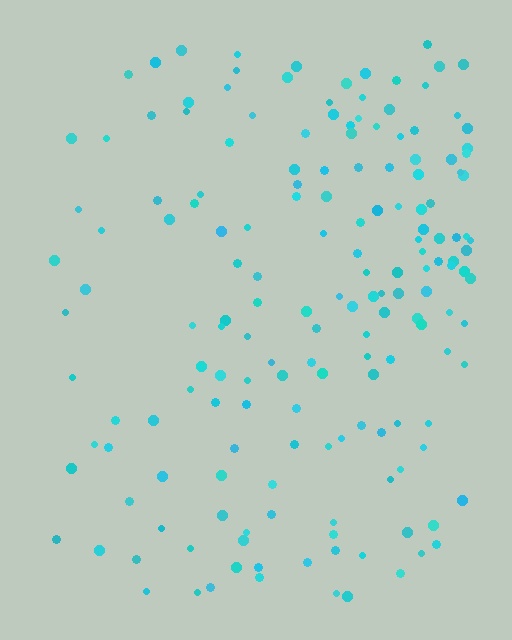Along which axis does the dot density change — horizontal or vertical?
Horizontal.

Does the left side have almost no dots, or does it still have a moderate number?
Still a moderate number, just noticeably fewer than the right.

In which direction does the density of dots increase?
From left to right, with the right side densest.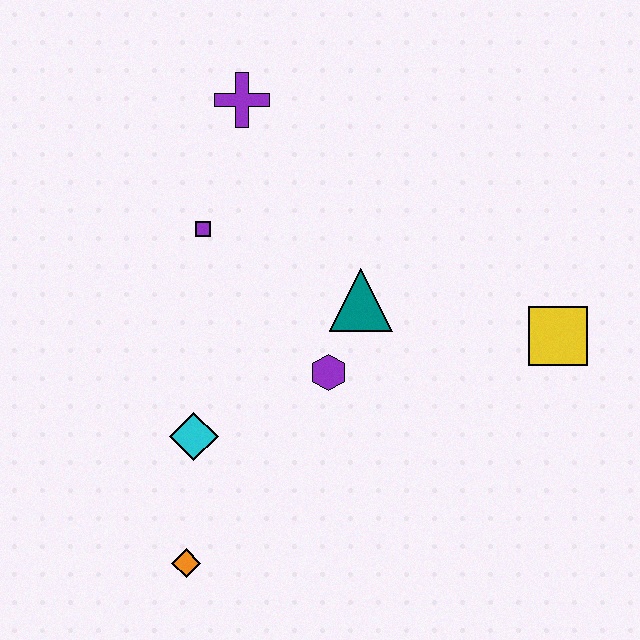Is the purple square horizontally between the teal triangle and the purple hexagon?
No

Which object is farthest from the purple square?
The yellow square is farthest from the purple square.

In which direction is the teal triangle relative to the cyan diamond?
The teal triangle is to the right of the cyan diamond.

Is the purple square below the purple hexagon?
No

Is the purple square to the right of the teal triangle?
No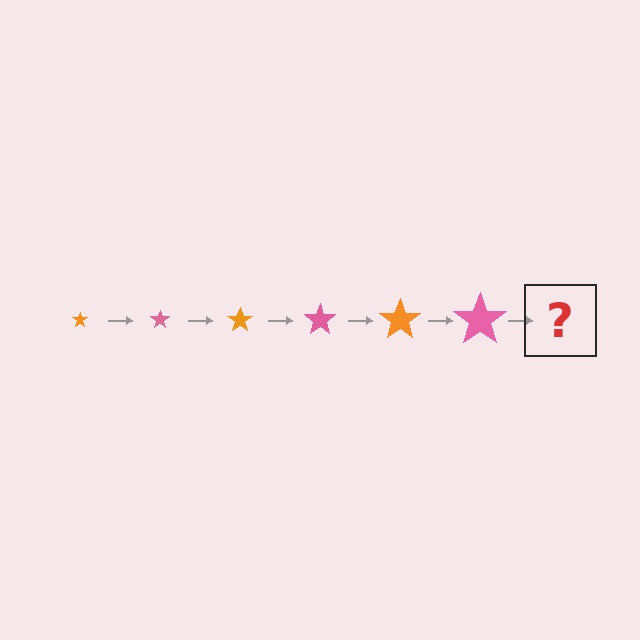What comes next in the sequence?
The next element should be an orange star, larger than the previous one.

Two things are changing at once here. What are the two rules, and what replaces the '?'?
The two rules are that the star grows larger each step and the color cycles through orange and pink. The '?' should be an orange star, larger than the previous one.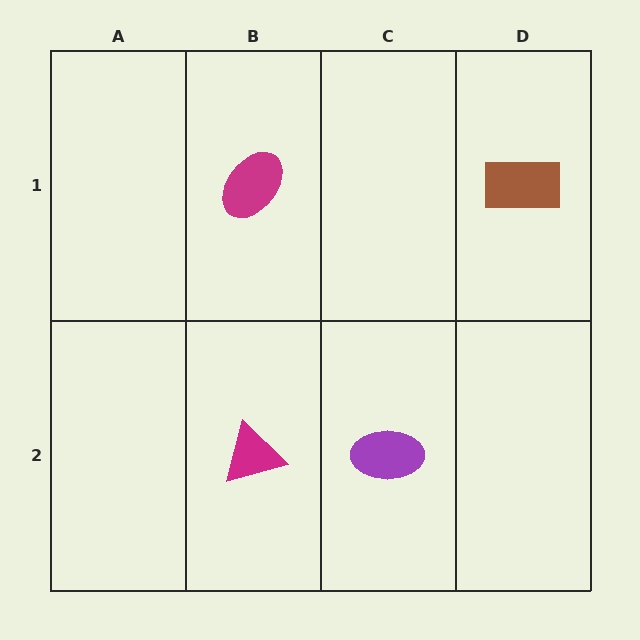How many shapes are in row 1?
2 shapes.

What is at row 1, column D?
A brown rectangle.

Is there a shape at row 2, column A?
No, that cell is empty.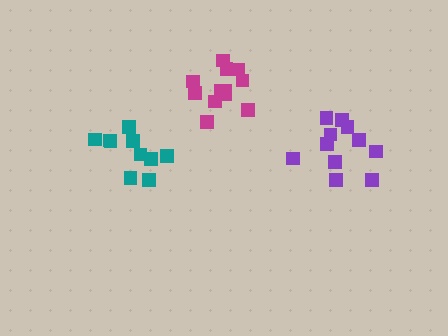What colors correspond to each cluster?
The clusters are colored: purple, magenta, teal.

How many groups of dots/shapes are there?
There are 3 groups.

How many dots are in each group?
Group 1: 11 dots, Group 2: 13 dots, Group 3: 10 dots (34 total).